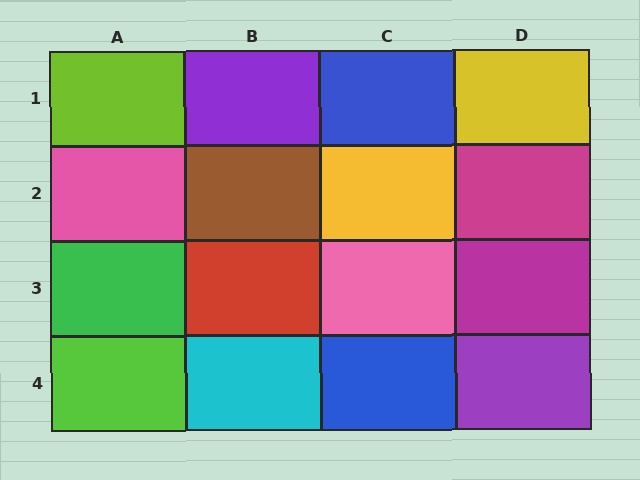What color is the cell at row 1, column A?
Lime.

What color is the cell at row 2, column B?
Brown.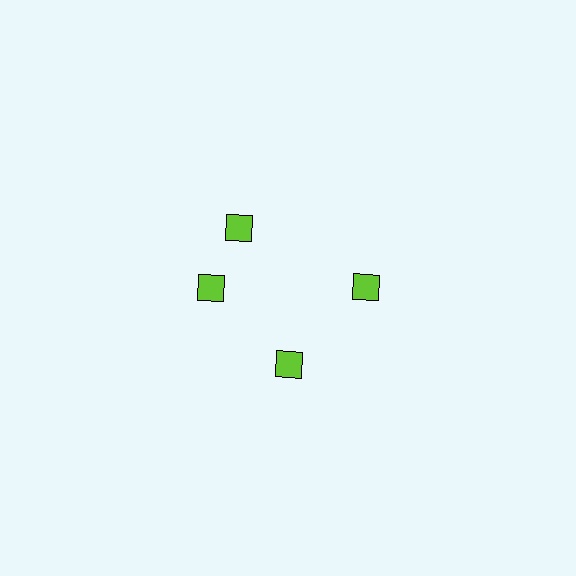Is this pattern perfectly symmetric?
No. The 4 lime diamonds are arranged in a ring, but one element near the 12 o'clock position is rotated out of alignment along the ring, breaking the 4-fold rotational symmetry.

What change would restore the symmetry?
The symmetry would be restored by rotating it back into even spacing with its neighbors so that all 4 diamonds sit at equal angles and equal distance from the center.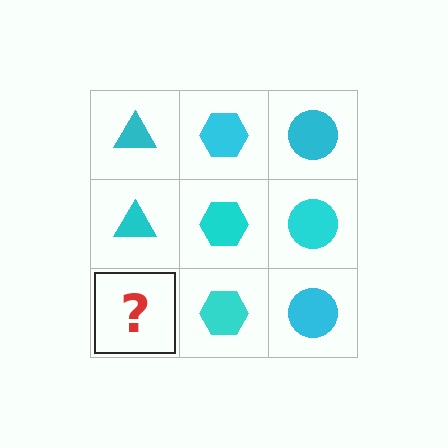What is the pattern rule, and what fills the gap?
The rule is that each column has a consistent shape. The gap should be filled with a cyan triangle.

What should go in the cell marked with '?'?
The missing cell should contain a cyan triangle.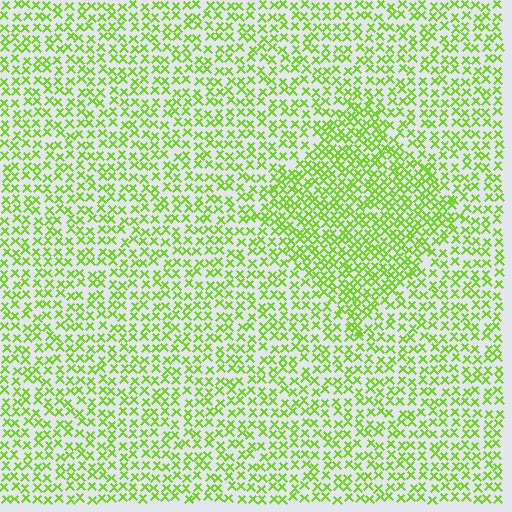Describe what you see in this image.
The image contains small lime elements arranged at two different densities. A diamond-shaped region is visible where the elements are more densely packed than the surrounding area.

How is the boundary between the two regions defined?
The boundary is defined by a change in element density (approximately 1.6x ratio). All elements are the same color, size, and shape.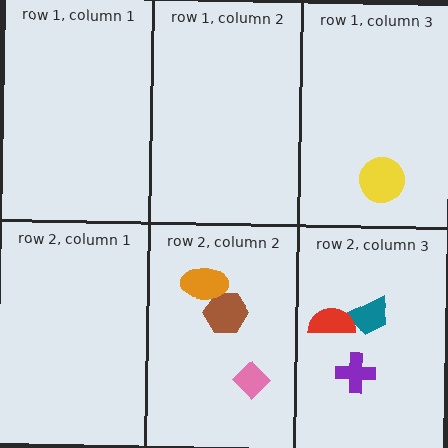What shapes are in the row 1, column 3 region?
The yellow circle.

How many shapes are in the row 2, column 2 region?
3.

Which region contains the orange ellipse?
The row 2, column 2 region.